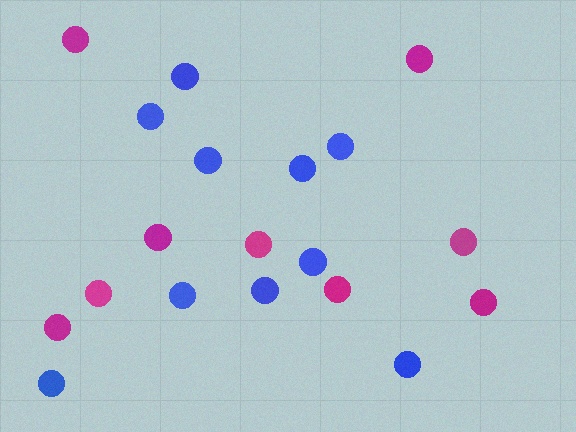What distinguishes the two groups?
There are 2 groups: one group of magenta circles (9) and one group of blue circles (10).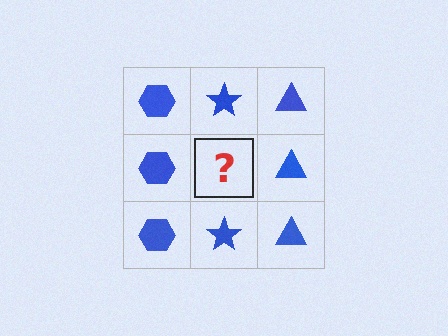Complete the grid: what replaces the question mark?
The question mark should be replaced with a blue star.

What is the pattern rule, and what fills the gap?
The rule is that each column has a consistent shape. The gap should be filled with a blue star.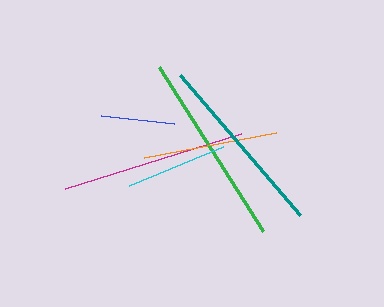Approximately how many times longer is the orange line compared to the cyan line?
The orange line is approximately 1.3 times the length of the cyan line.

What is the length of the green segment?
The green segment is approximately 194 pixels long.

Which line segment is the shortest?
The blue line is the shortest at approximately 74 pixels.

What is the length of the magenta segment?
The magenta segment is approximately 185 pixels long.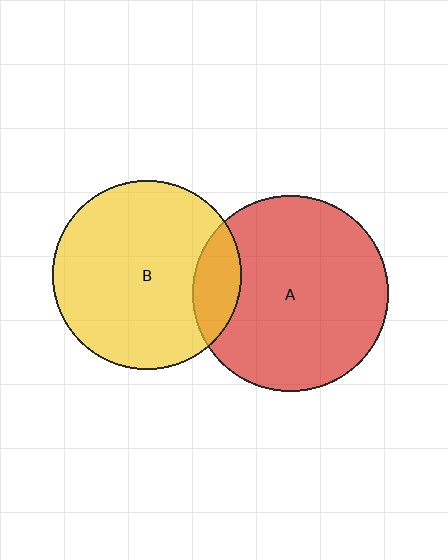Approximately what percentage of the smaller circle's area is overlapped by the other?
Approximately 15%.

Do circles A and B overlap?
Yes.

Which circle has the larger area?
Circle A (red).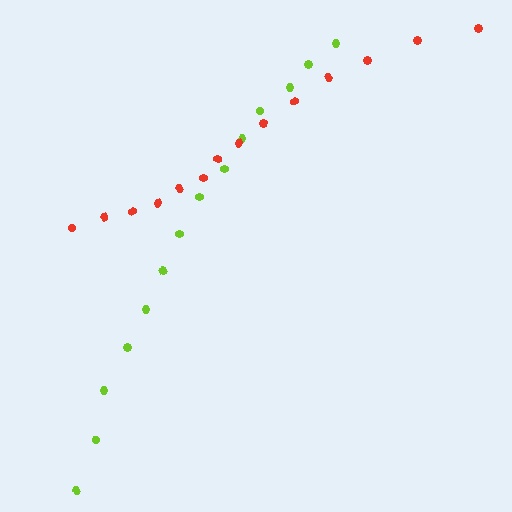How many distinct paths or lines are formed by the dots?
There are 2 distinct paths.